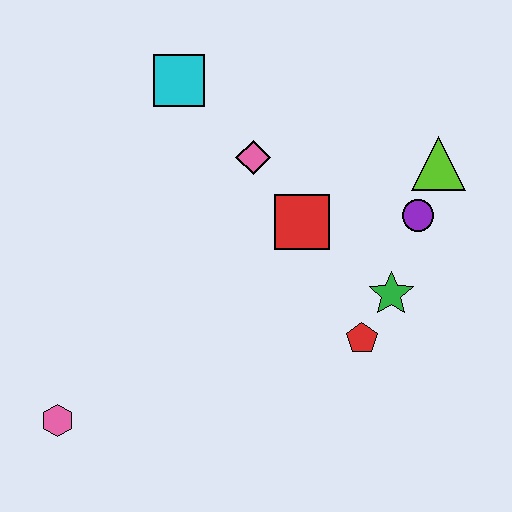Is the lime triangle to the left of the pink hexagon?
No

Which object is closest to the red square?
The pink diamond is closest to the red square.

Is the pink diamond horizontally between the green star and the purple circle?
No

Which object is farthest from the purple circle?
The pink hexagon is farthest from the purple circle.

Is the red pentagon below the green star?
Yes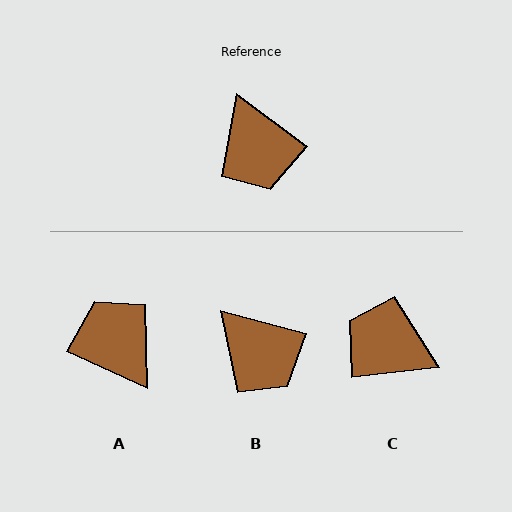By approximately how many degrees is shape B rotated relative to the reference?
Approximately 22 degrees counter-clockwise.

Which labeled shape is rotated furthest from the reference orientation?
A, about 168 degrees away.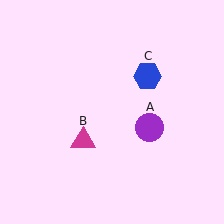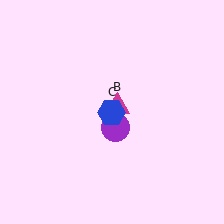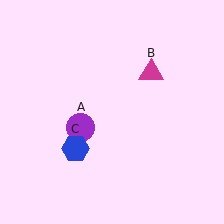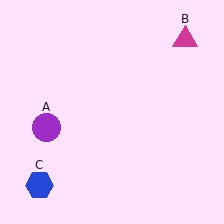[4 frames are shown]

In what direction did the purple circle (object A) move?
The purple circle (object A) moved left.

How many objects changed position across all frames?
3 objects changed position: purple circle (object A), magenta triangle (object B), blue hexagon (object C).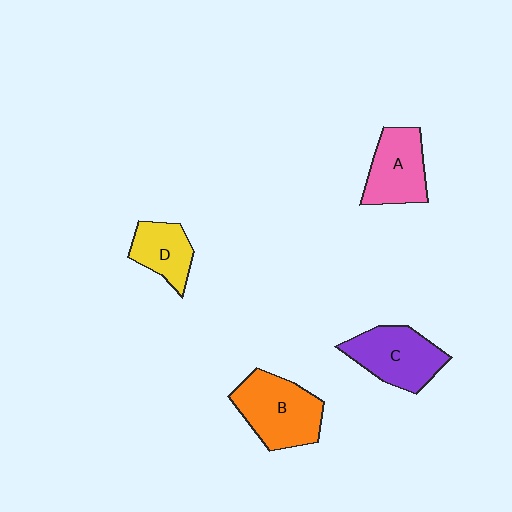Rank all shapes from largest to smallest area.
From largest to smallest: B (orange), C (purple), A (pink), D (yellow).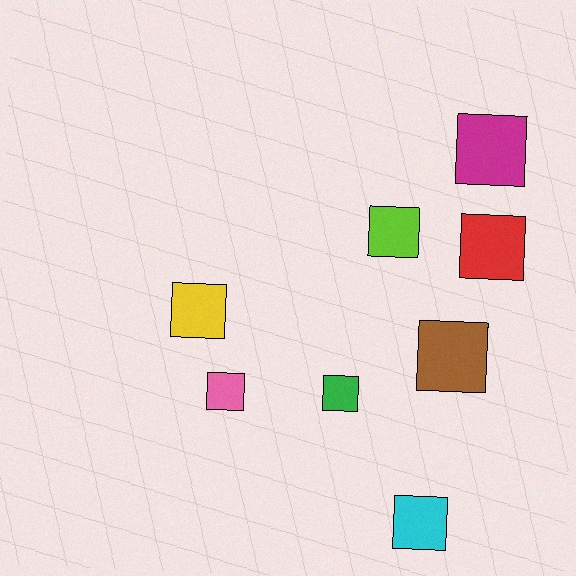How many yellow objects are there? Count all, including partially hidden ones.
There is 1 yellow object.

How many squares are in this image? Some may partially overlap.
There are 8 squares.